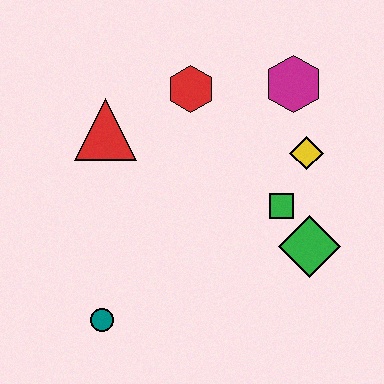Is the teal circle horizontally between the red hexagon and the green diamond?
No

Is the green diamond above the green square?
No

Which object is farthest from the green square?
The teal circle is farthest from the green square.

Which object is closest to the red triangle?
The red hexagon is closest to the red triangle.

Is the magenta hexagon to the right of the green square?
Yes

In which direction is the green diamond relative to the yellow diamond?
The green diamond is below the yellow diamond.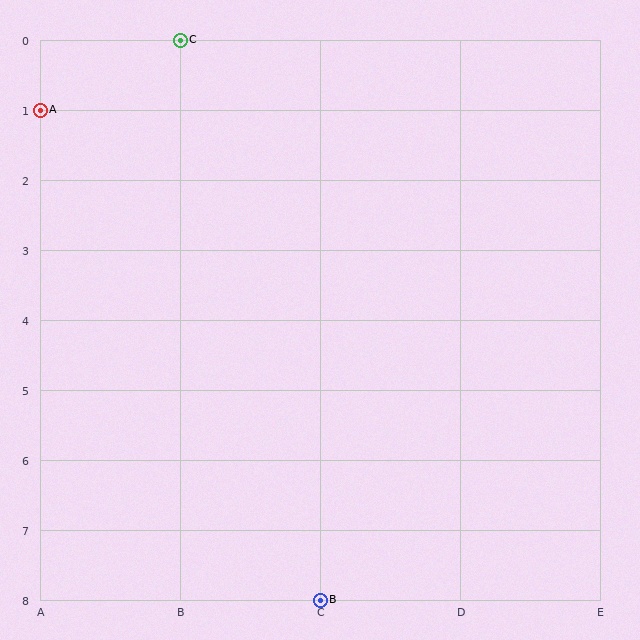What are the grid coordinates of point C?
Point C is at grid coordinates (B, 0).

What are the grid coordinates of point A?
Point A is at grid coordinates (A, 1).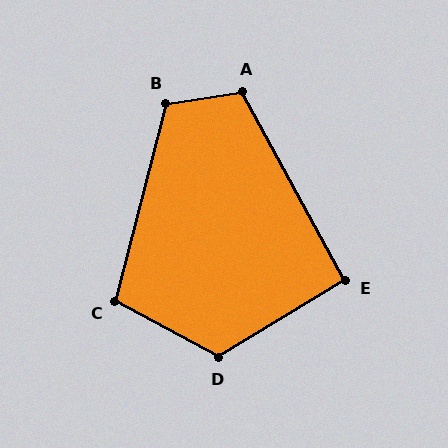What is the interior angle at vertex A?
Approximately 110 degrees (obtuse).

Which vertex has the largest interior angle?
D, at approximately 120 degrees.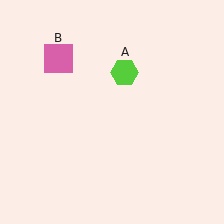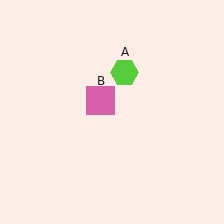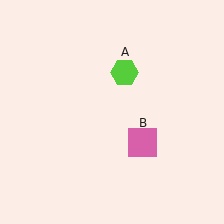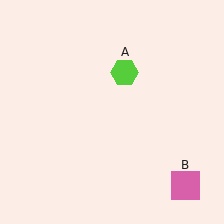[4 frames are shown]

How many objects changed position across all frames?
1 object changed position: pink square (object B).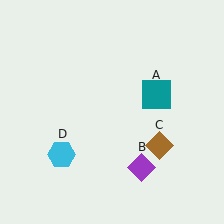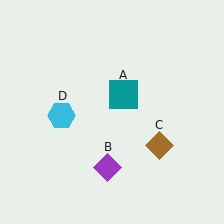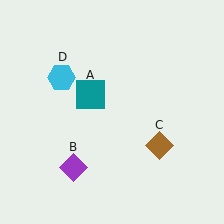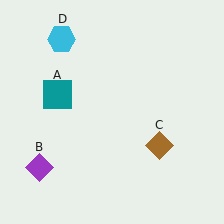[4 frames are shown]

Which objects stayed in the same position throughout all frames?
Brown diamond (object C) remained stationary.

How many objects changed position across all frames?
3 objects changed position: teal square (object A), purple diamond (object B), cyan hexagon (object D).